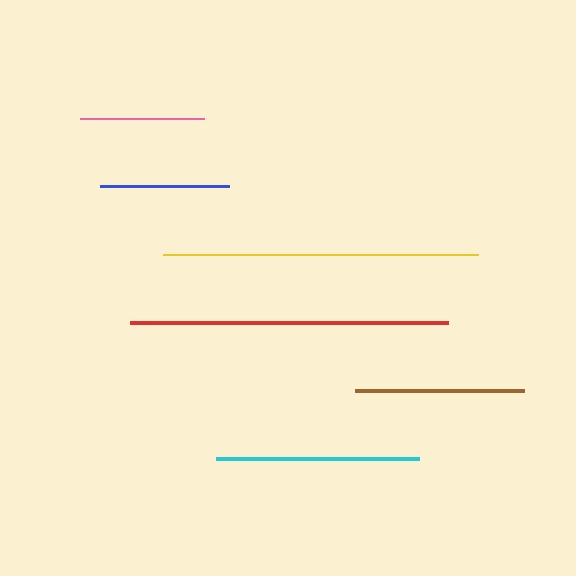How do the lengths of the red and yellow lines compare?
The red and yellow lines are approximately the same length.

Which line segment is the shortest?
The pink line is the shortest at approximately 124 pixels.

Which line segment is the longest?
The red line is the longest at approximately 318 pixels.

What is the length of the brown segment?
The brown segment is approximately 169 pixels long.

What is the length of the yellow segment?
The yellow segment is approximately 314 pixels long.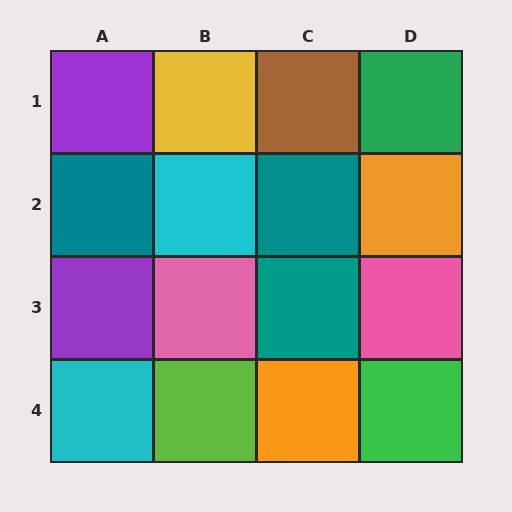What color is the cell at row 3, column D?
Pink.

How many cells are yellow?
1 cell is yellow.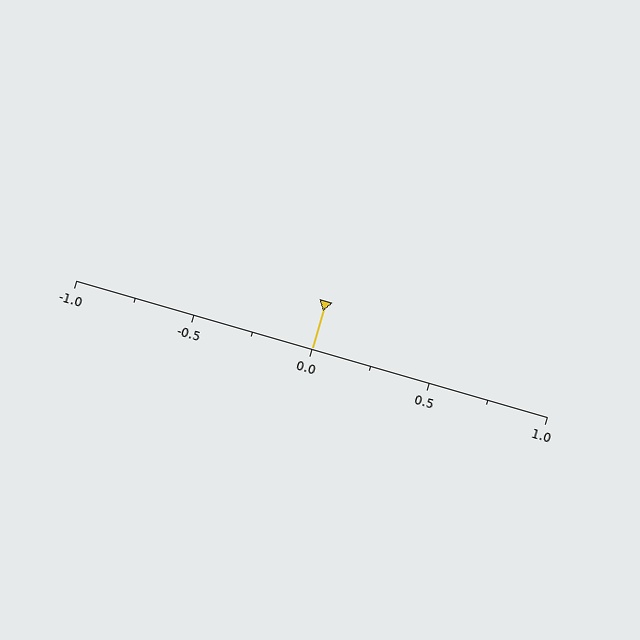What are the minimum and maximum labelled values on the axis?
The axis runs from -1.0 to 1.0.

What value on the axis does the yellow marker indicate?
The marker indicates approximately 0.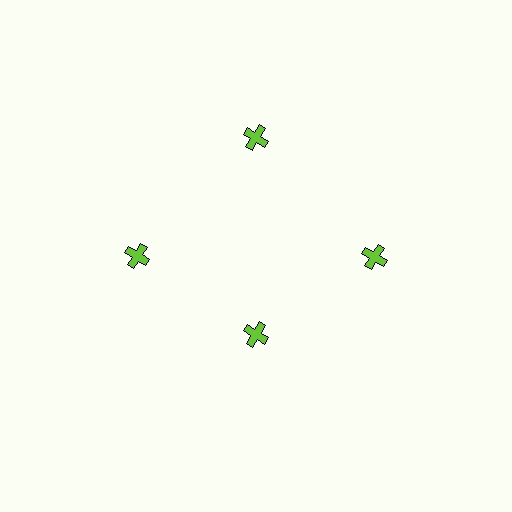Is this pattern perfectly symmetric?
No. The 4 lime crosses are arranged in a ring, but one element near the 6 o'clock position is pulled inward toward the center, breaking the 4-fold rotational symmetry.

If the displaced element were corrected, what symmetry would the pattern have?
It would have 4-fold rotational symmetry — the pattern would map onto itself every 90 degrees.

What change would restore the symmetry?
The symmetry would be restored by moving it outward, back onto the ring so that all 4 crosses sit at equal angles and equal distance from the center.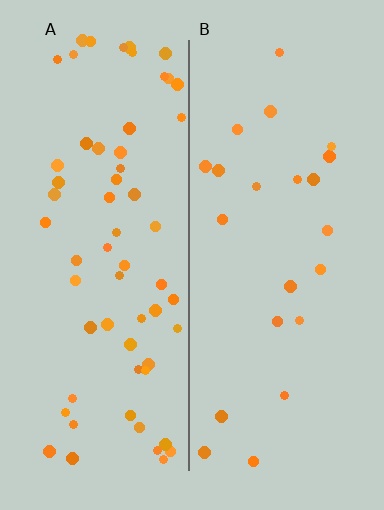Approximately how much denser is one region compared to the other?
Approximately 2.8× — region A over region B.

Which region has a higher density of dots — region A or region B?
A (the left).